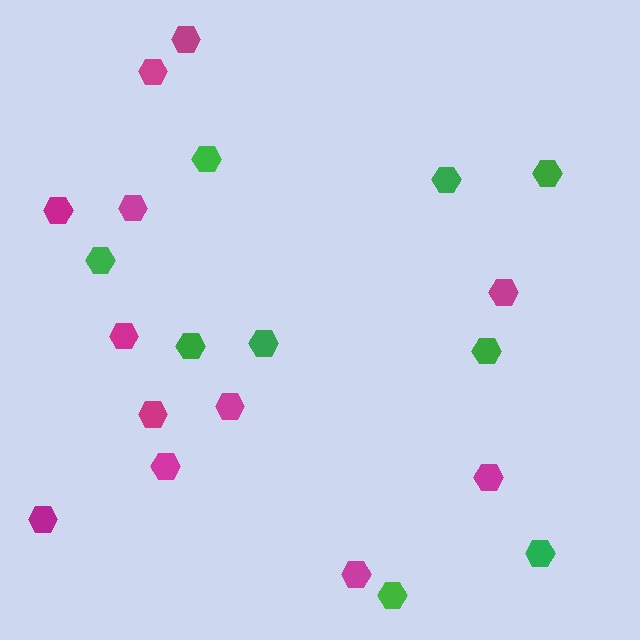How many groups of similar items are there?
There are 2 groups: one group of magenta hexagons (12) and one group of green hexagons (9).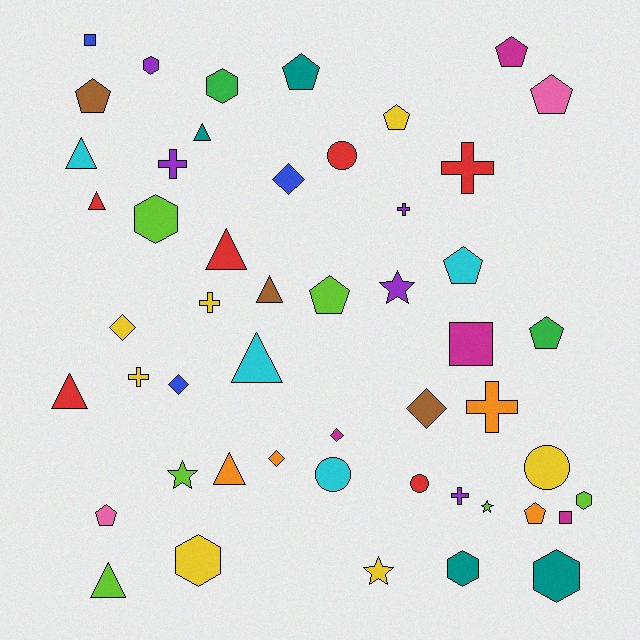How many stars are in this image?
There are 4 stars.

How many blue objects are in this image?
There are 3 blue objects.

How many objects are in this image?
There are 50 objects.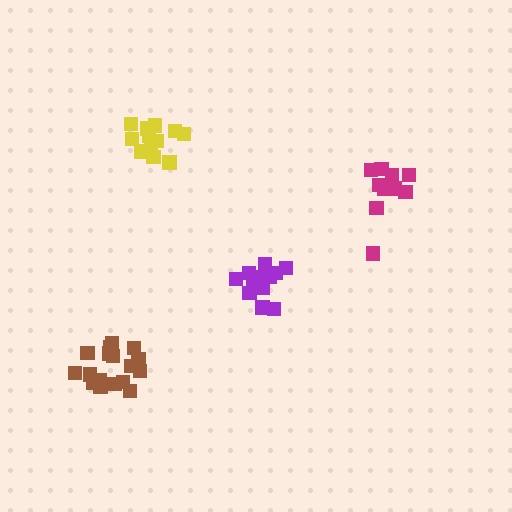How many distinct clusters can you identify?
There are 4 distinct clusters.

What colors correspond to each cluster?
The clusters are colored: magenta, purple, yellow, brown.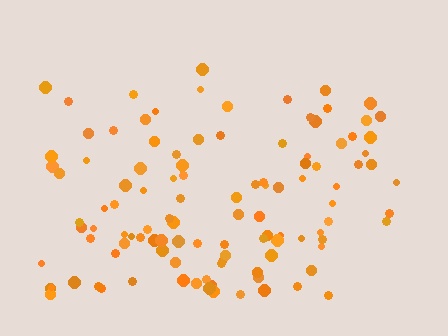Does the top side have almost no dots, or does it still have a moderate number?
Still a moderate number, just noticeably fewer than the bottom.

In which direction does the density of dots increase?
From top to bottom, with the bottom side densest.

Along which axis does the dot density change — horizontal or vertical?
Vertical.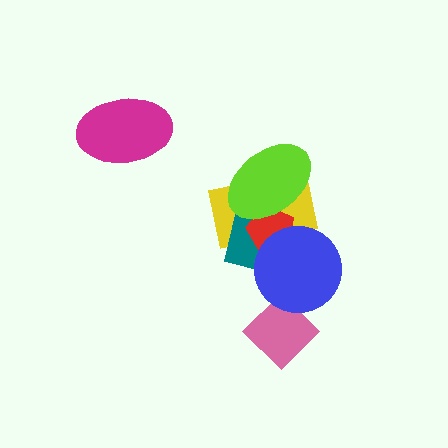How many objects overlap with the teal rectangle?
4 objects overlap with the teal rectangle.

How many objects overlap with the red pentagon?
4 objects overlap with the red pentagon.